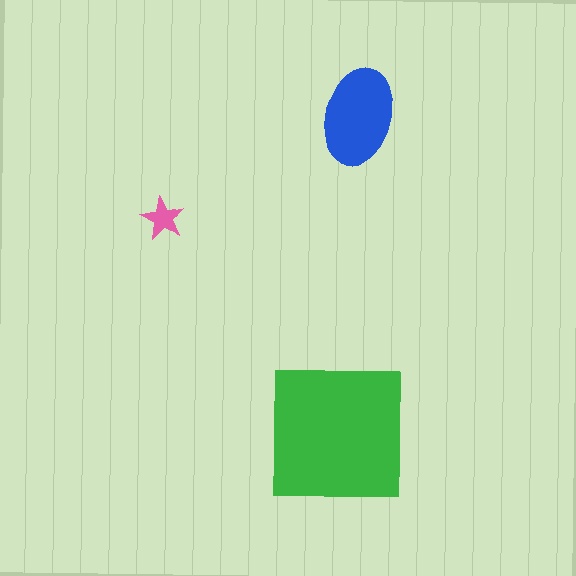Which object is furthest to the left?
The pink star is leftmost.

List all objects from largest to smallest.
The green square, the blue ellipse, the pink star.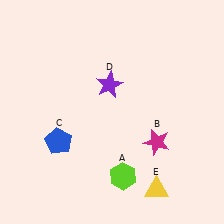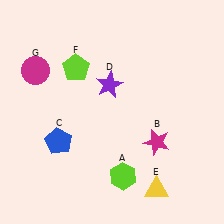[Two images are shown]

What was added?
A lime pentagon (F), a magenta circle (G) were added in Image 2.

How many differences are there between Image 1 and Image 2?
There are 2 differences between the two images.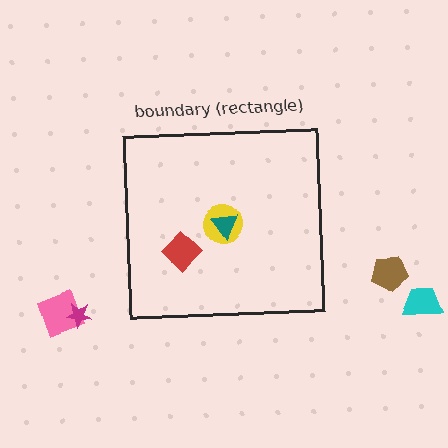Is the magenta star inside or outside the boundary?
Outside.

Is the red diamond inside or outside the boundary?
Inside.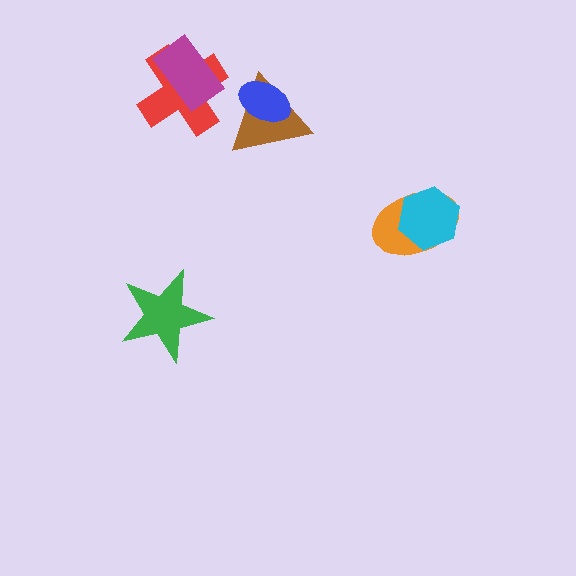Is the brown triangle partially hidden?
Yes, it is partially covered by another shape.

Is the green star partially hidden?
No, no other shape covers it.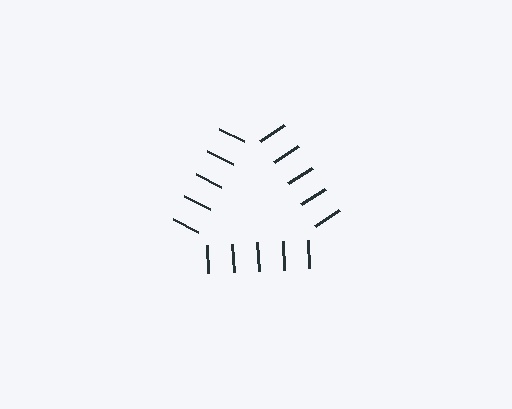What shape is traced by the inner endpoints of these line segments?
An illusory triangle — the line segments terminate on its edges but no continuous stroke is drawn.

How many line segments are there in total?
15 — 5 along each of the 3 edges.